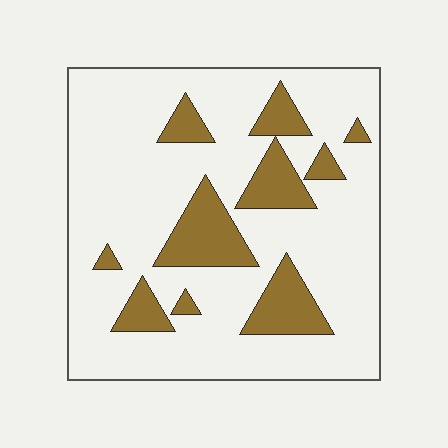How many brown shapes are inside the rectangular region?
10.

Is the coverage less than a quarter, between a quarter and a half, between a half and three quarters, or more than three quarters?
Less than a quarter.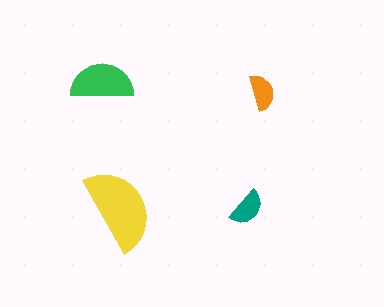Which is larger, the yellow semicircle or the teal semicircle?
The yellow one.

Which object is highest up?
The green semicircle is topmost.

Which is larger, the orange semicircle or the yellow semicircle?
The yellow one.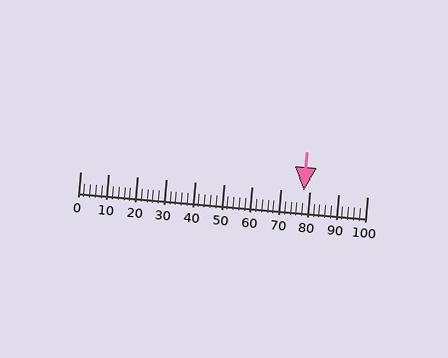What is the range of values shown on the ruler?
The ruler shows values from 0 to 100.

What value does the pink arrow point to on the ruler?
The pink arrow points to approximately 78.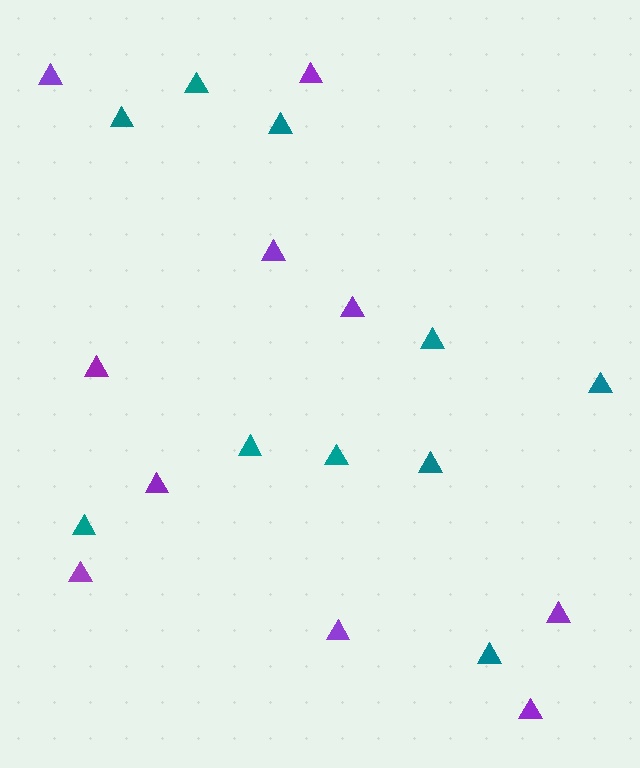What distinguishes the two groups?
There are 2 groups: one group of purple triangles (10) and one group of teal triangles (10).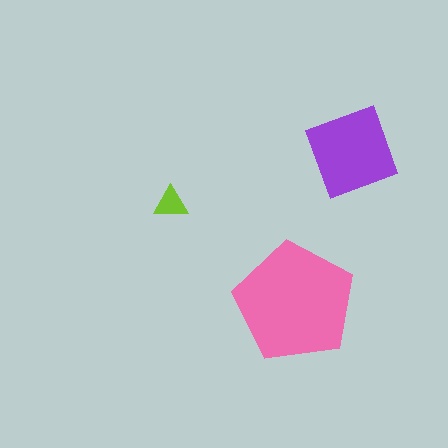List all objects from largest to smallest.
The pink pentagon, the purple square, the lime triangle.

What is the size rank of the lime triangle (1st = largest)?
3rd.